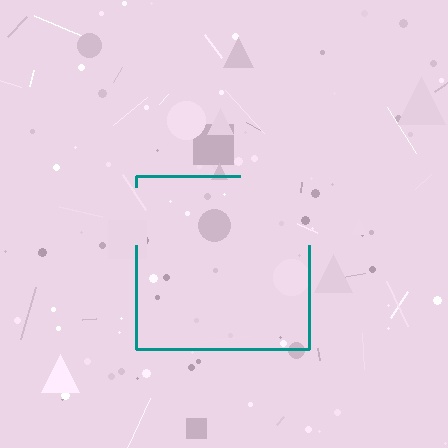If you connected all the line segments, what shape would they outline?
They would outline a square.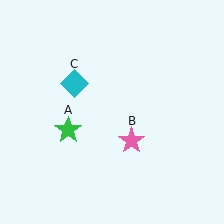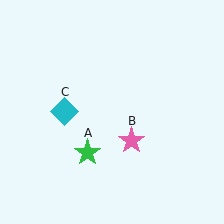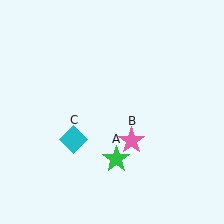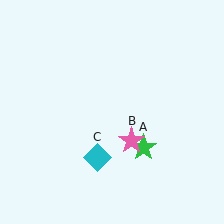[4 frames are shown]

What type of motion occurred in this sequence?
The green star (object A), cyan diamond (object C) rotated counterclockwise around the center of the scene.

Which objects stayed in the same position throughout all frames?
Pink star (object B) remained stationary.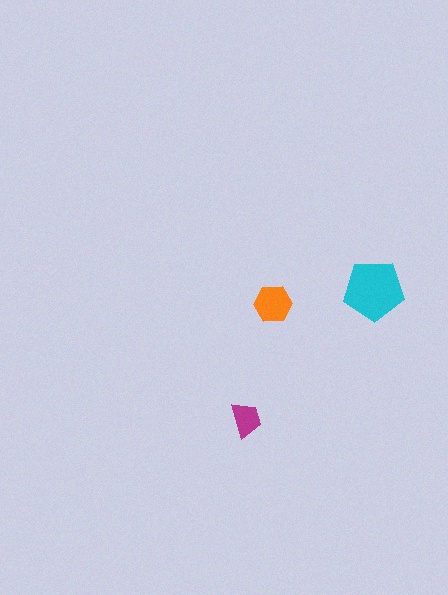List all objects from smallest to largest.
The magenta trapezoid, the orange hexagon, the cyan pentagon.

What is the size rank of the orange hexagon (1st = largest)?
2nd.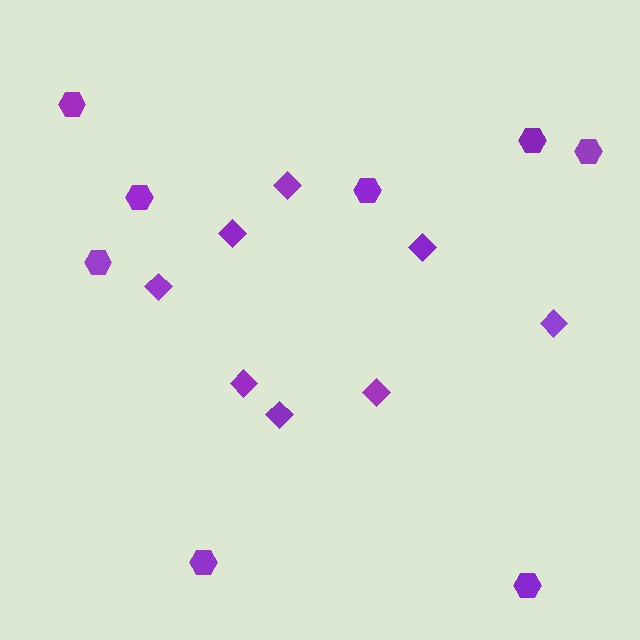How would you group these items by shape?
There are 2 groups: one group of diamonds (8) and one group of hexagons (8).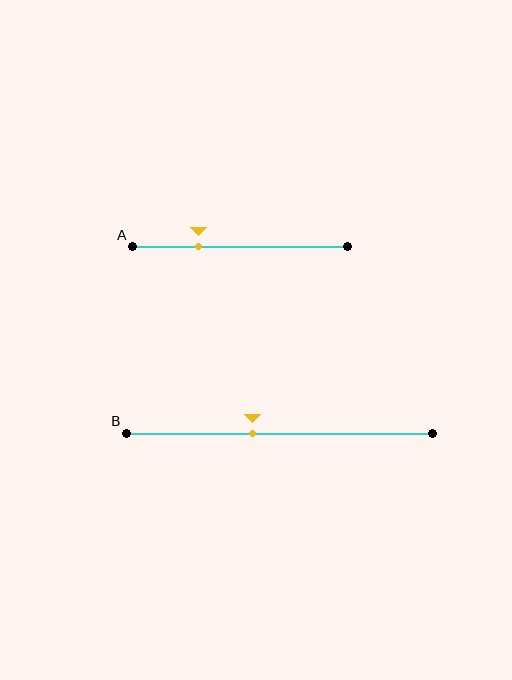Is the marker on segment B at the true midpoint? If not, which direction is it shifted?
No, the marker on segment B is shifted to the left by about 9% of the segment length.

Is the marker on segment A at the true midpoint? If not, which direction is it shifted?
No, the marker on segment A is shifted to the left by about 19% of the segment length.